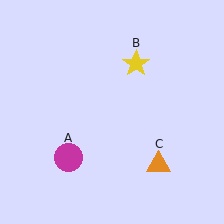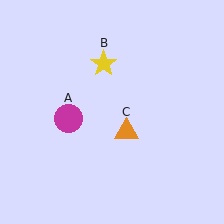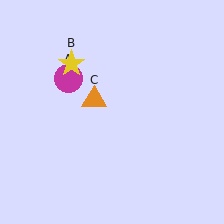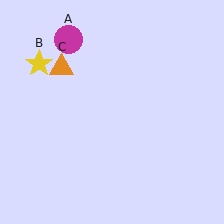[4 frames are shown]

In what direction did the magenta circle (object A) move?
The magenta circle (object A) moved up.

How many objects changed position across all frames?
3 objects changed position: magenta circle (object A), yellow star (object B), orange triangle (object C).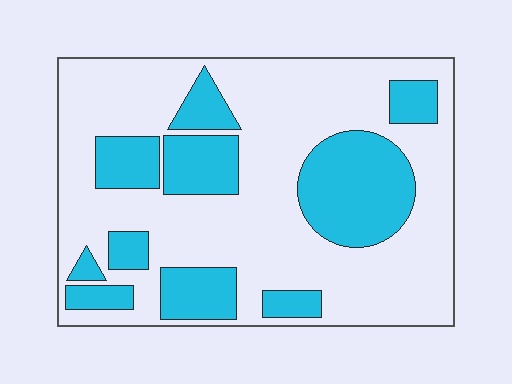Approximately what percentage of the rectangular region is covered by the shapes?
Approximately 30%.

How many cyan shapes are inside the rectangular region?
10.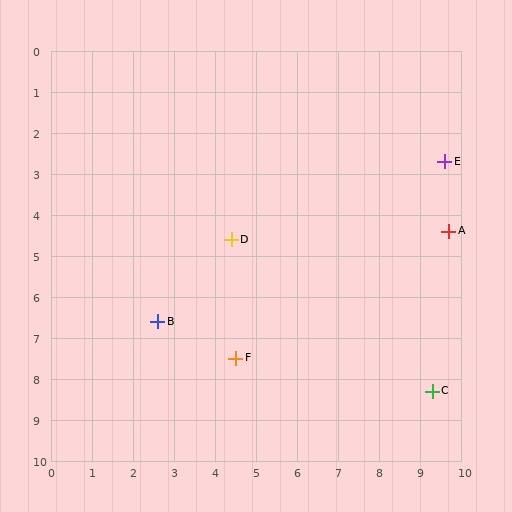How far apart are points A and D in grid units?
Points A and D are about 5.3 grid units apart.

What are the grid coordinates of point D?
Point D is at approximately (4.4, 4.6).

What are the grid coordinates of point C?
Point C is at approximately (9.3, 8.3).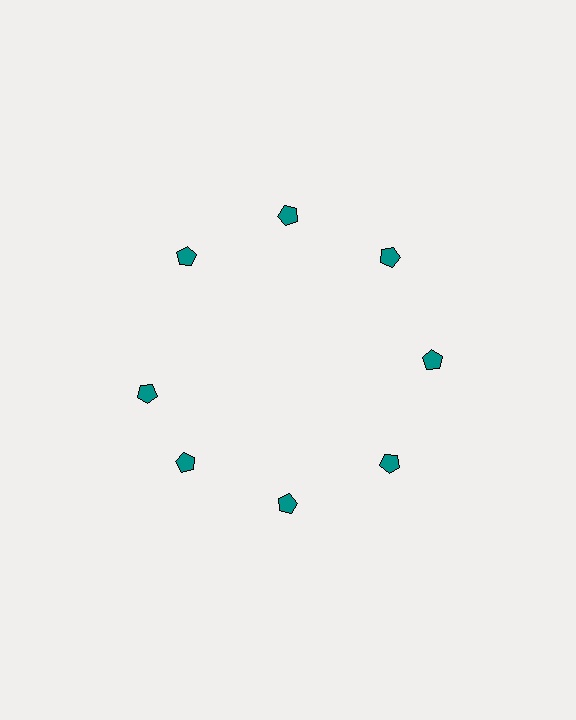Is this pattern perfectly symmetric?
No. The 8 teal pentagons are arranged in a ring, but one element near the 9 o'clock position is rotated out of alignment along the ring, breaking the 8-fold rotational symmetry.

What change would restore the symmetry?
The symmetry would be restored by rotating it back into even spacing with its neighbors so that all 8 pentagons sit at equal angles and equal distance from the center.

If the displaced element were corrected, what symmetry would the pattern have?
It would have 8-fold rotational symmetry — the pattern would map onto itself every 45 degrees.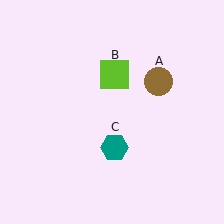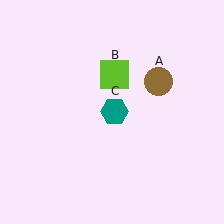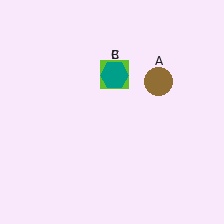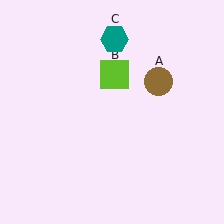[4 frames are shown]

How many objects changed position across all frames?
1 object changed position: teal hexagon (object C).